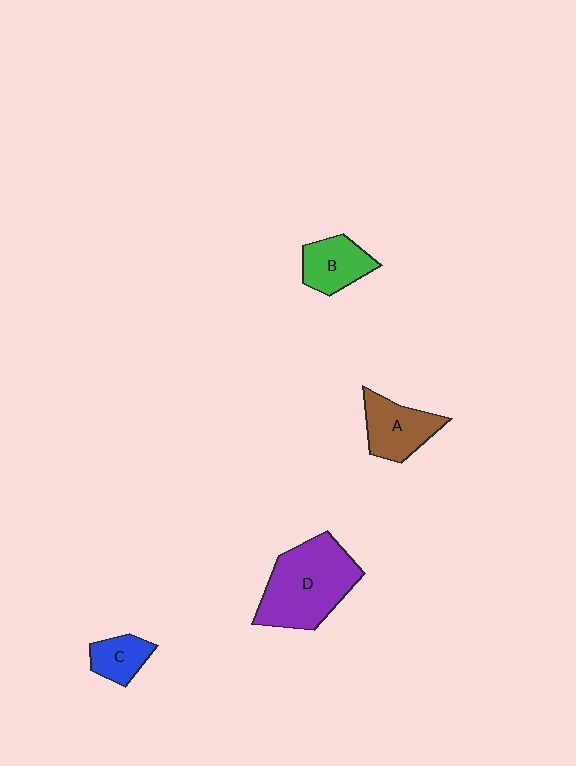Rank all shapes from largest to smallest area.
From largest to smallest: D (purple), A (brown), B (green), C (blue).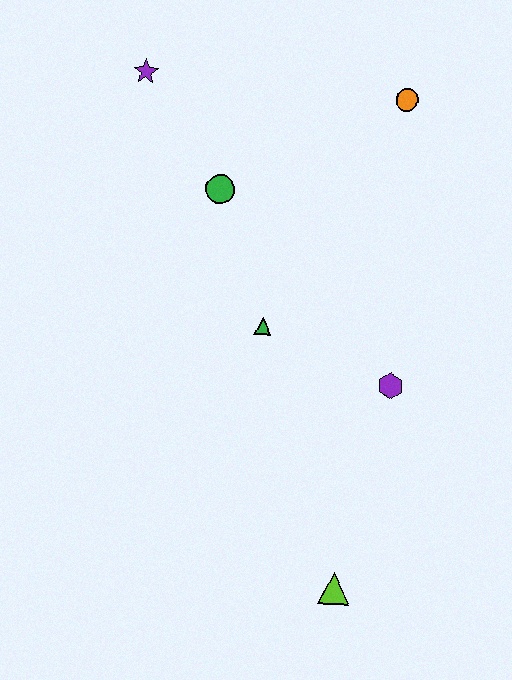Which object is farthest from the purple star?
The lime triangle is farthest from the purple star.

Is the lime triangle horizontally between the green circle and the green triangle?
No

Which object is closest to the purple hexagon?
The green triangle is closest to the purple hexagon.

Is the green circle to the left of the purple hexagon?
Yes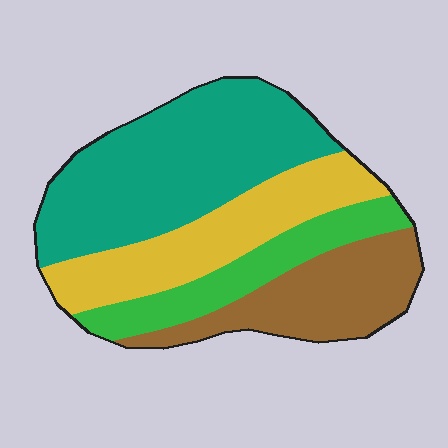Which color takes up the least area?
Green, at roughly 15%.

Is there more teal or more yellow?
Teal.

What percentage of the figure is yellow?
Yellow covers about 25% of the figure.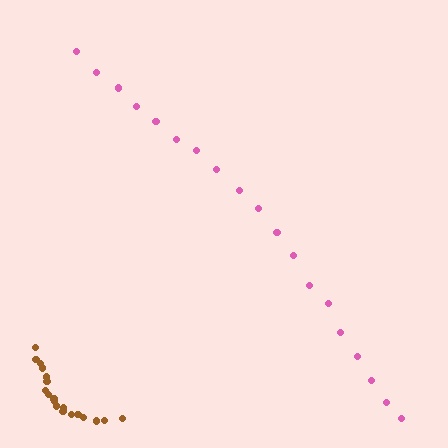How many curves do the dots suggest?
There are 2 distinct paths.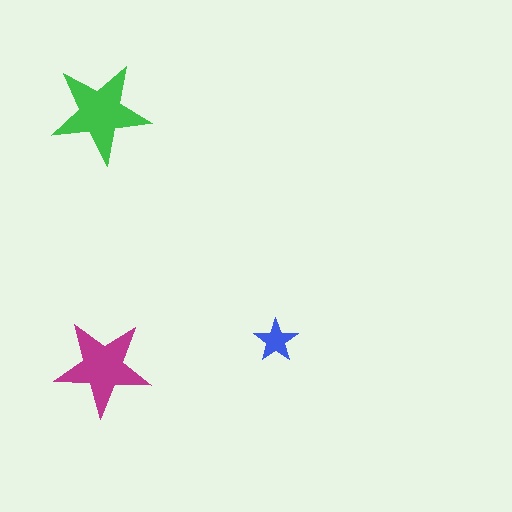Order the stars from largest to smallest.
the green one, the magenta one, the blue one.